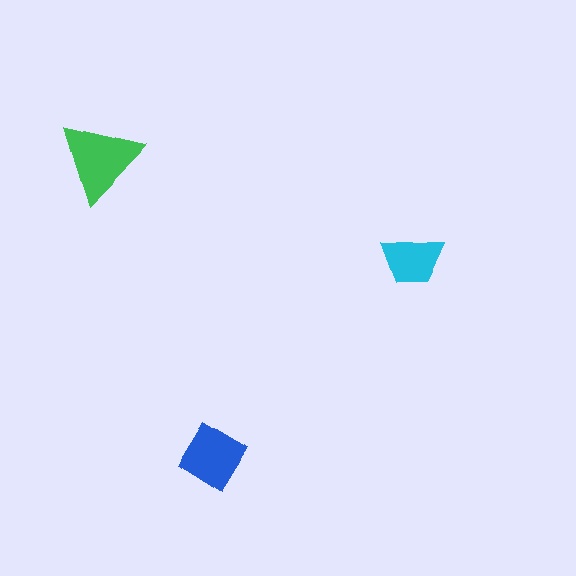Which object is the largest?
The green triangle.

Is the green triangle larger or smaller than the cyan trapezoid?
Larger.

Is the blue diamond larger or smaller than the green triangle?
Smaller.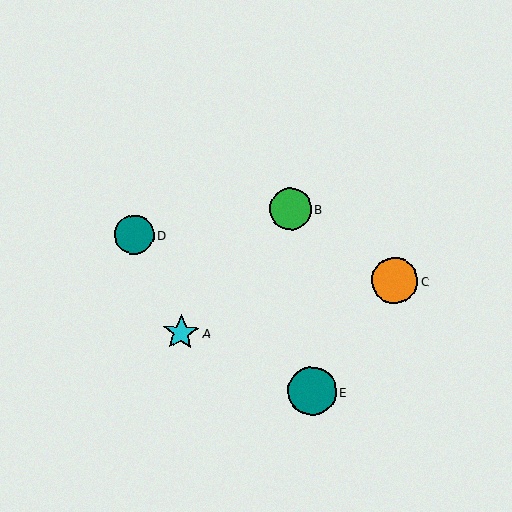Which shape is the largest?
The teal circle (labeled E) is the largest.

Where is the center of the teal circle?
The center of the teal circle is at (134, 235).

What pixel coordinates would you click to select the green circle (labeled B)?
Click at (290, 209) to select the green circle B.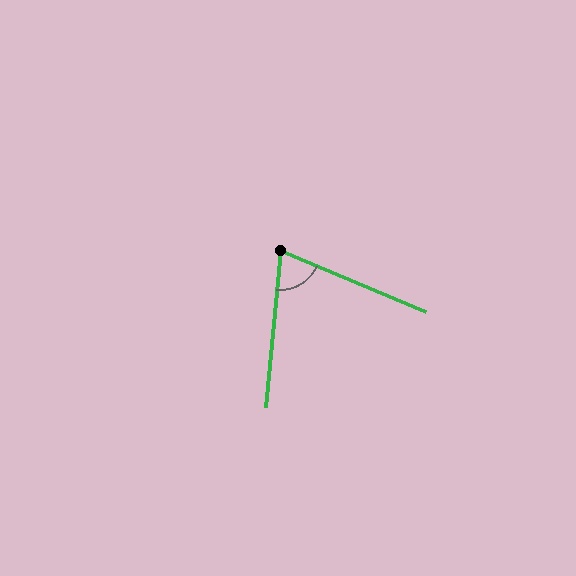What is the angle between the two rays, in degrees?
Approximately 72 degrees.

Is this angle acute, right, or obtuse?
It is acute.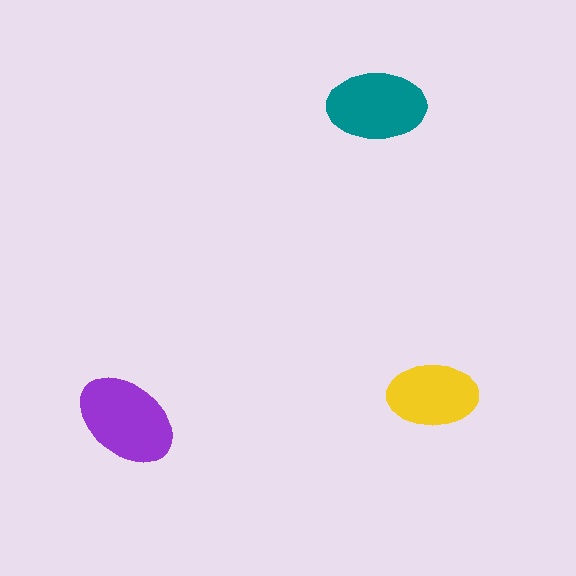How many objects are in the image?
There are 3 objects in the image.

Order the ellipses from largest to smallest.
the purple one, the teal one, the yellow one.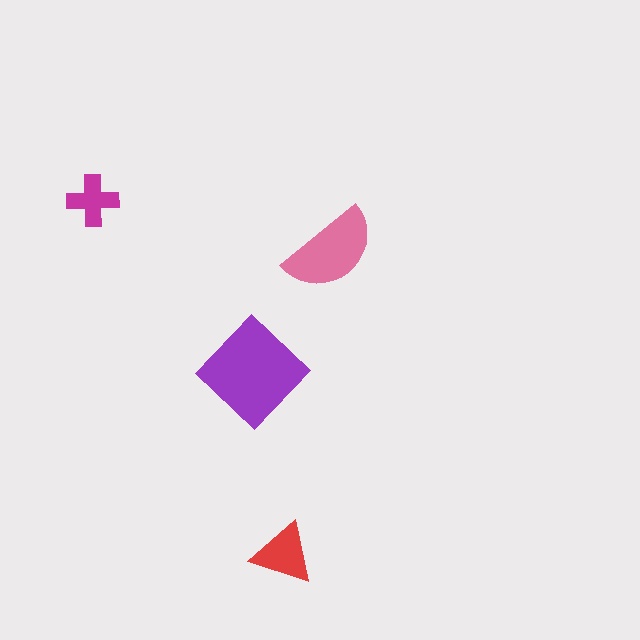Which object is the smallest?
The magenta cross.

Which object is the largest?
The purple diamond.